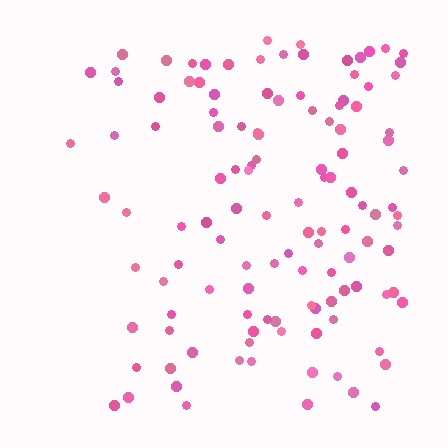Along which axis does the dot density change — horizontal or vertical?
Horizontal.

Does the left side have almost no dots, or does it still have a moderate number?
Still a moderate number, just noticeably fewer than the right.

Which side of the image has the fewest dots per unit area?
The left.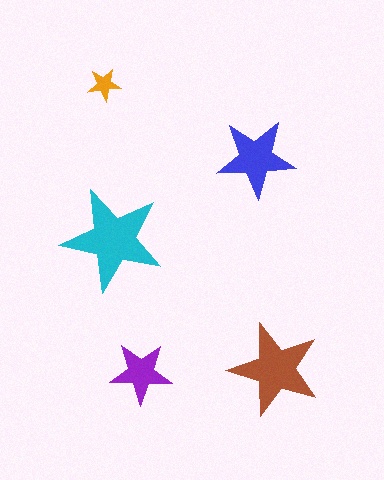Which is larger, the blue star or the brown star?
The brown one.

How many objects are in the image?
There are 5 objects in the image.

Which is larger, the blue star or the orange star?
The blue one.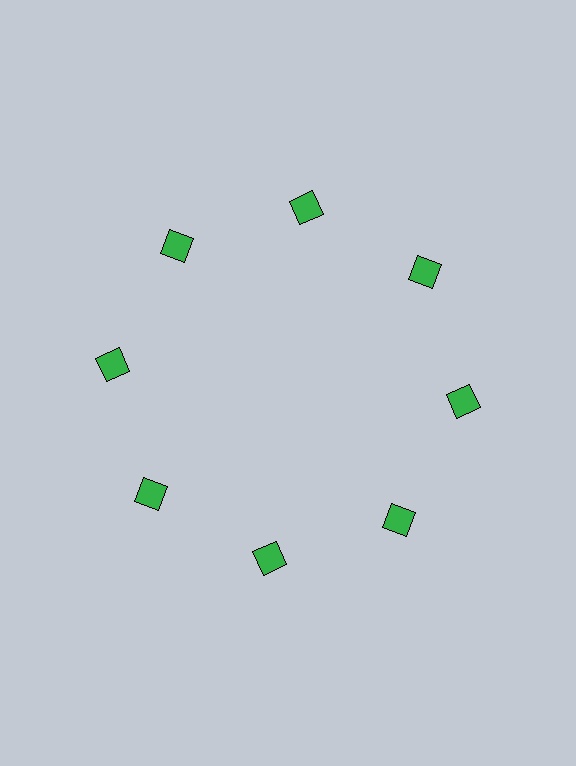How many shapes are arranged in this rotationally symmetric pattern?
There are 8 shapes, arranged in 8 groups of 1.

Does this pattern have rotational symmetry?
Yes, this pattern has 8-fold rotational symmetry. It looks the same after rotating 45 degrees around the center.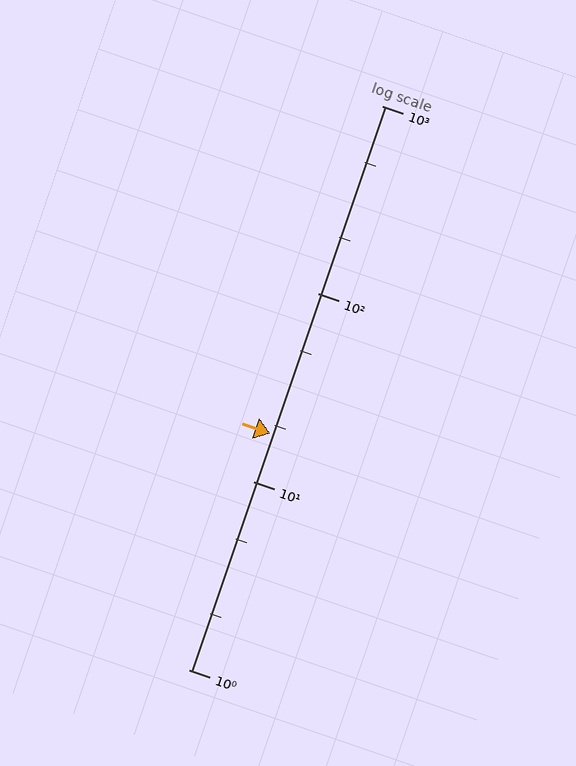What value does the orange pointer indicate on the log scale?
The pointer indicates approximately 18.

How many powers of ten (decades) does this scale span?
The scale spans 3 decades, from 1 to 1000.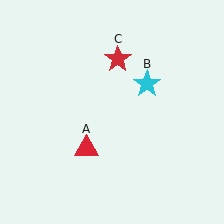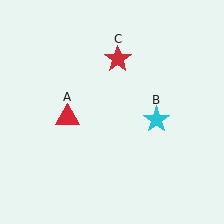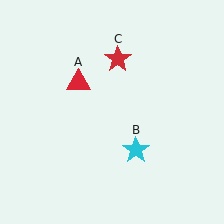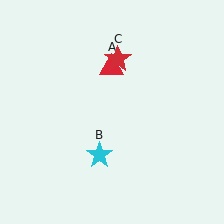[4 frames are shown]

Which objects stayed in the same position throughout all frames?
Red star (object C) remained stationary.